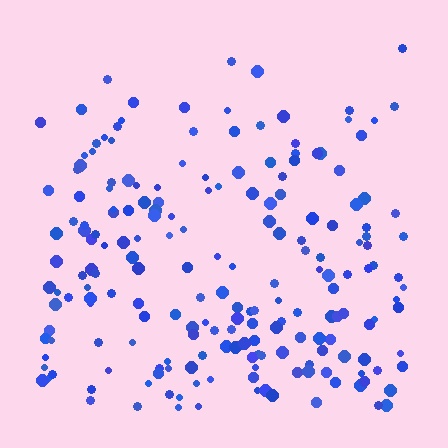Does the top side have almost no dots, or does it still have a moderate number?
Still a moderate number, just noticeably fewer than the bottom.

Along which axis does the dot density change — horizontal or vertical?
Vertical.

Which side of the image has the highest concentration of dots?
The bottom.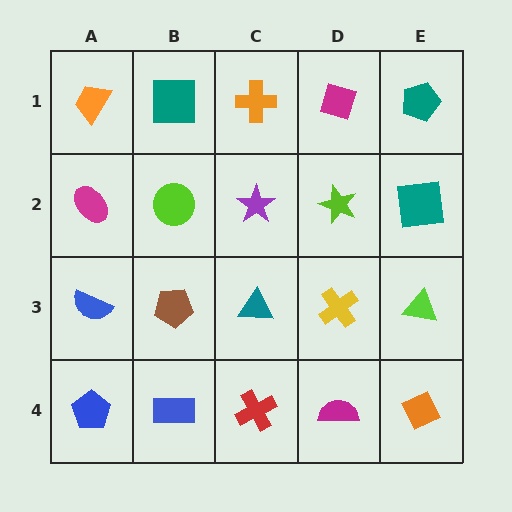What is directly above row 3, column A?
A magenta ellipse.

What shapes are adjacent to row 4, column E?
A lime triangle (row 3, column E), a magenta semicircle (row 4, column D).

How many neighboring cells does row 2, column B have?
4.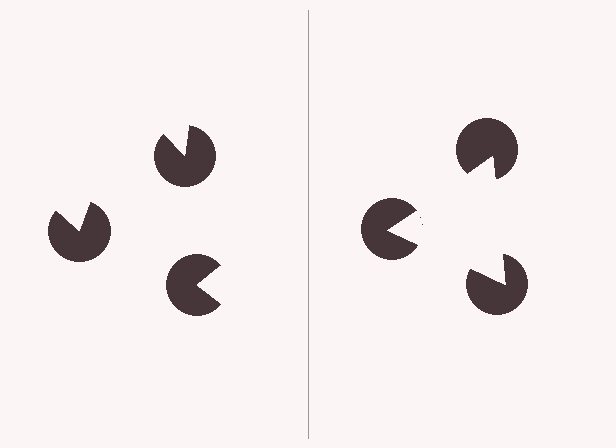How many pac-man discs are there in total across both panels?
6 — 3 on each side.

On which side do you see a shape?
An illusory triangle appears on the right side. On the left side the wedge cuts are rotated, so no coherent shape forms.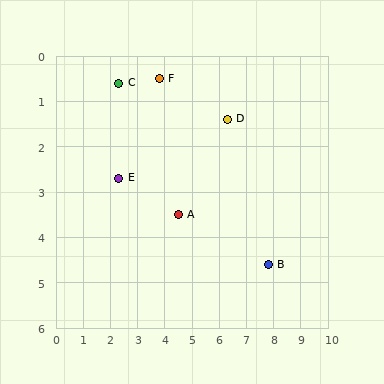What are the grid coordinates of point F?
Point F is at approximately (3.8, 0.5).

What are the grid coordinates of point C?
Point C is at approximately (2.3, 0.6).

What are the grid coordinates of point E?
Point E is at approximately (2.3, 2.7).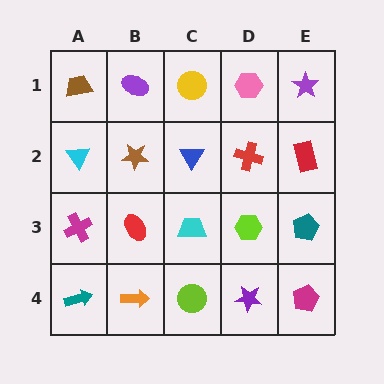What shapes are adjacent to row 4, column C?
A cyan trapezoid (row 3, column C), an orange arrow (row 4, column B), a purple star (row 4, column D).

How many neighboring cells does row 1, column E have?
2.